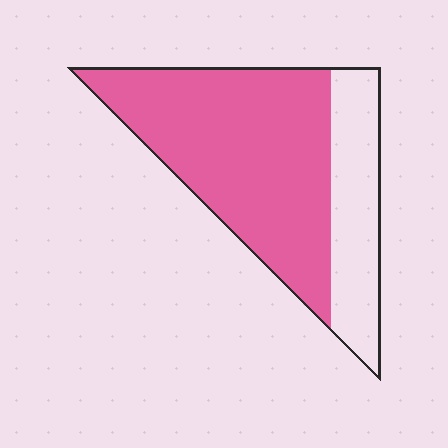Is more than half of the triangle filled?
Yes.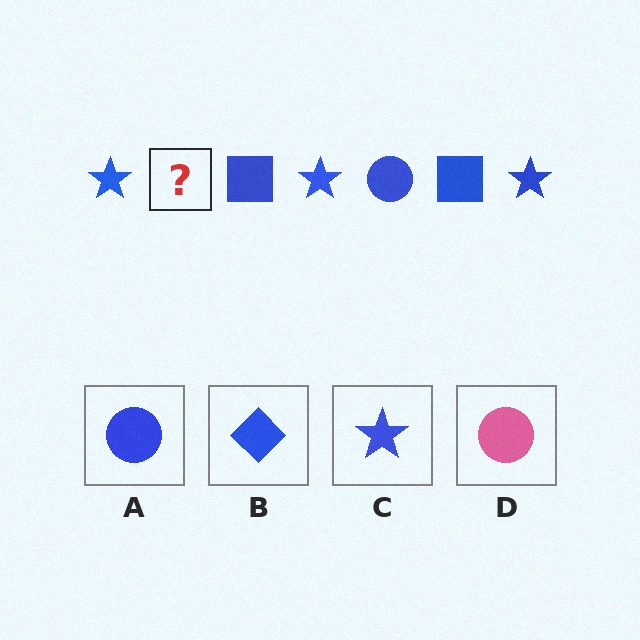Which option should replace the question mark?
Option A.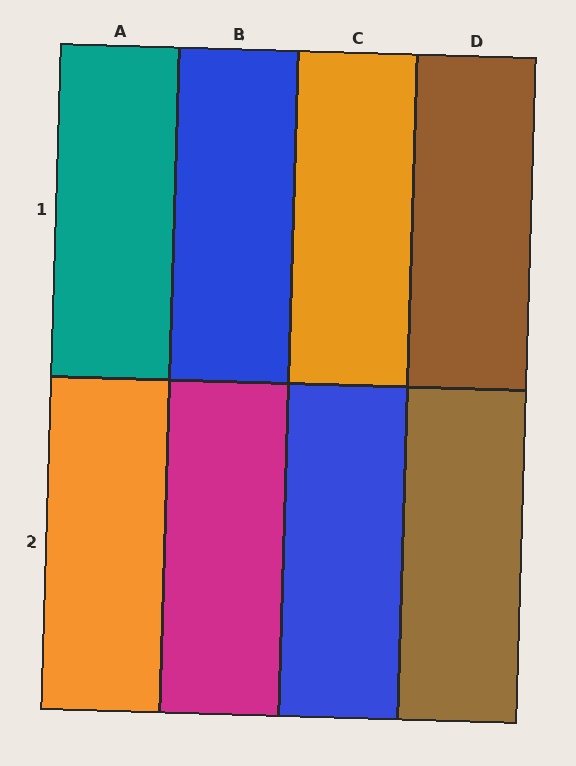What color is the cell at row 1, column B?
Blue.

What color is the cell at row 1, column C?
Orange.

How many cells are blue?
2 cells are blue.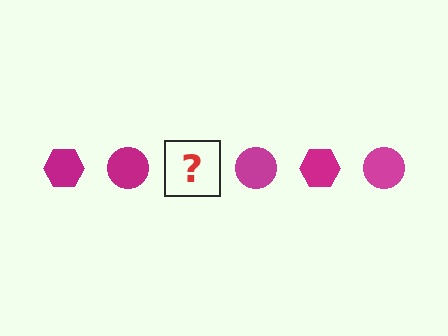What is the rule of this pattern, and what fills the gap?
The rule is that the pattern cycles through hexagon, circle shapes in magenta. The gap should be filled with a magenta hexagon.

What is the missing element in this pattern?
The missing element is a magenta hexagon.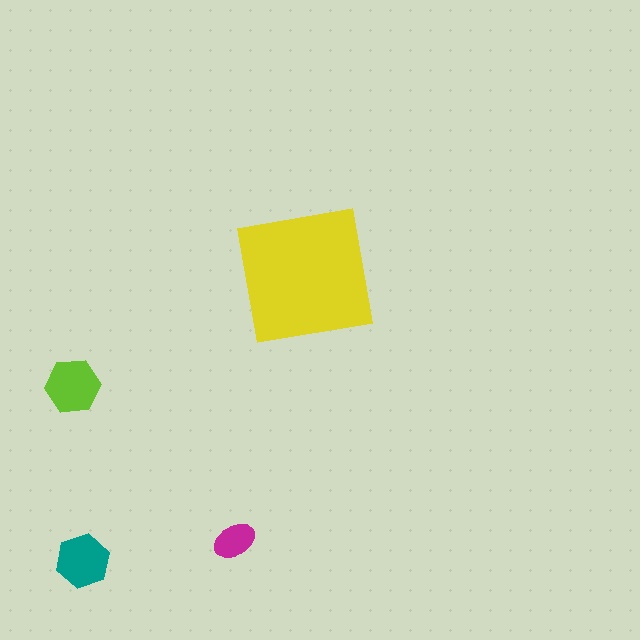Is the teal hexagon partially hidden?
No, the teal hexagon is fully visible.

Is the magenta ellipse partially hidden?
No, the magenta ellipse is fully visible.